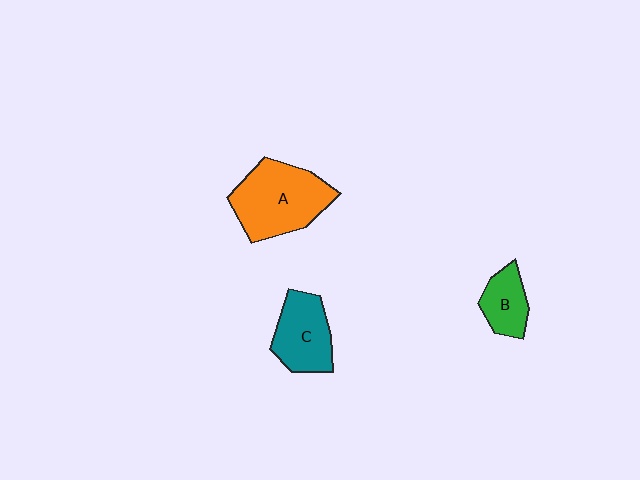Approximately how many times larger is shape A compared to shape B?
Approximately 2.2 times.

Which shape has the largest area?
Shape A (orange).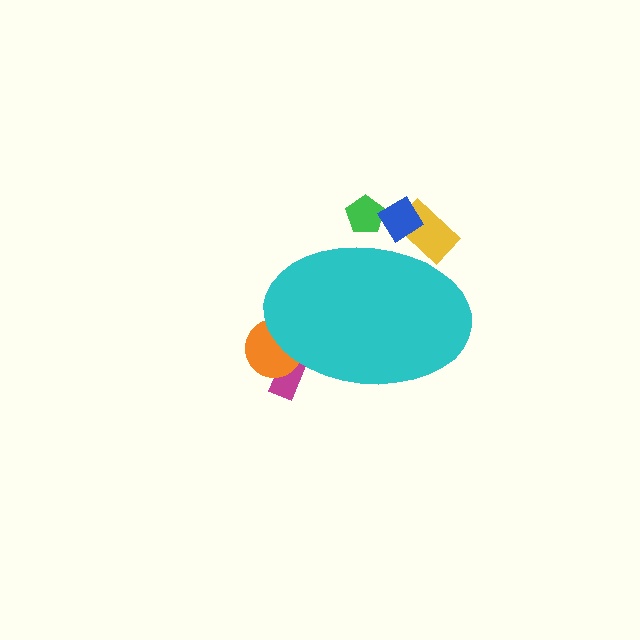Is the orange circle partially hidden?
Yes, the orange circle is partially hidden behind the cyan ellipse.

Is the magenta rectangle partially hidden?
Yes, the magenta rectangle is partially hidden behind the cyan ellipse.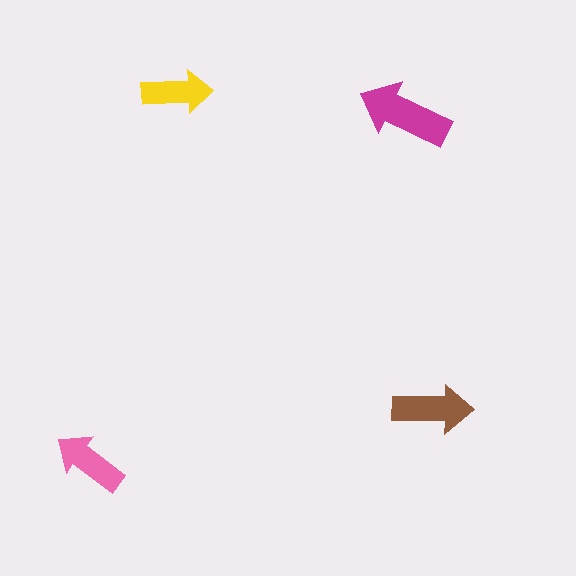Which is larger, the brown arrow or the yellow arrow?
The brown one.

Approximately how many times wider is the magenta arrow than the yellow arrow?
About 1.5 times wider.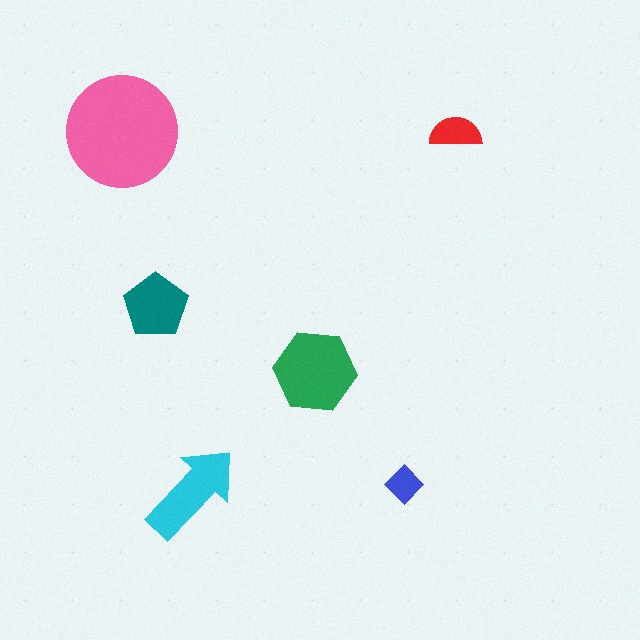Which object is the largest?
The pink circle.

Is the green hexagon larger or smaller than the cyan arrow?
Larger.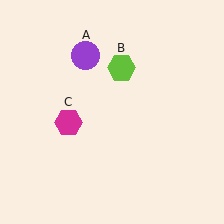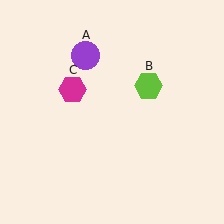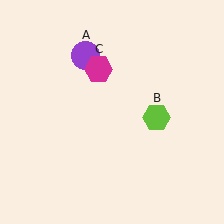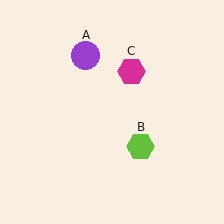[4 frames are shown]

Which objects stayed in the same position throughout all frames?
Purple circle (object A) remained stationary.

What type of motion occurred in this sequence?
The lime hexagon (object B), magenta hexagon (object C) rotated clockwise around the center of the scene.